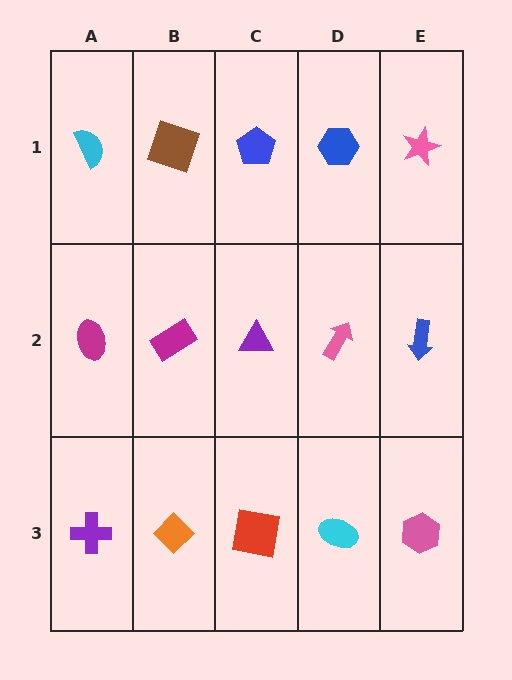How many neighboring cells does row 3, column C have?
3.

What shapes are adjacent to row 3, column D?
A pink arrow (row 2, column D), a red square (row 3, column C), a pink hexagon (row 3, column E).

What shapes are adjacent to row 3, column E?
A blue arrow (row 2, column E), a cyan ellipse (row 3, column D).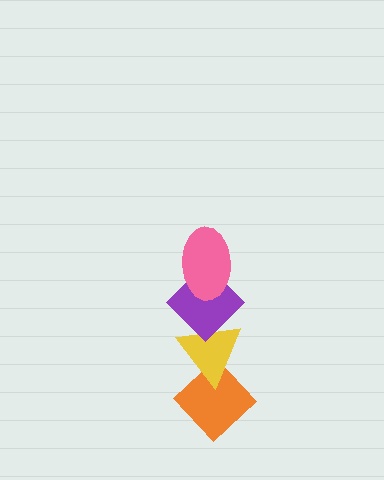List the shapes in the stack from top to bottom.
From top to bottom: the pink ellipse, the purple diamond, the yellow triangle, the orange diamond.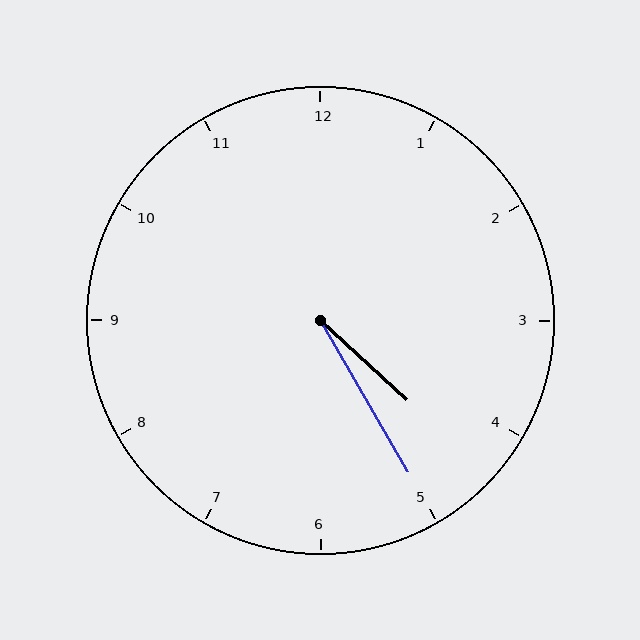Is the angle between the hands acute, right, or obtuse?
It is acute.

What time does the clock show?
4:25.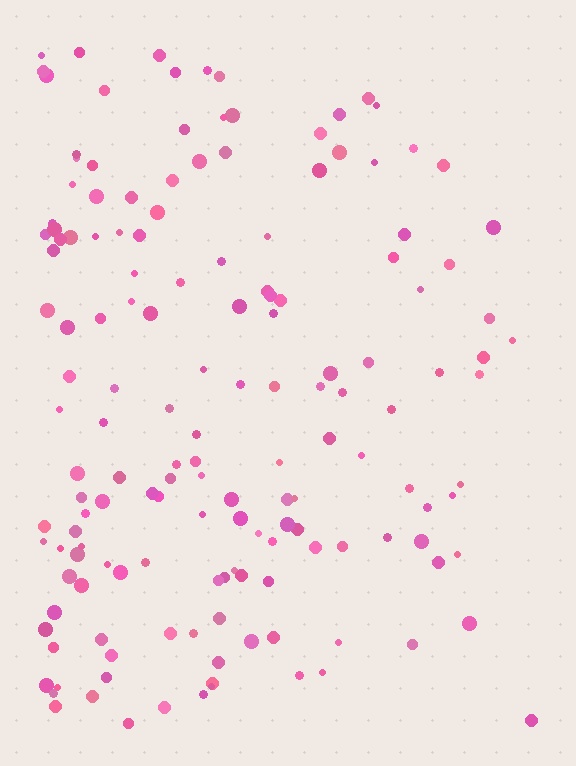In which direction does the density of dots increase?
From right to left, with the left side densest.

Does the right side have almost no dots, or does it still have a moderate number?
Still a moderate number, just noticeably fewer than the left.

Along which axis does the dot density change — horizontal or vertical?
Horizontal.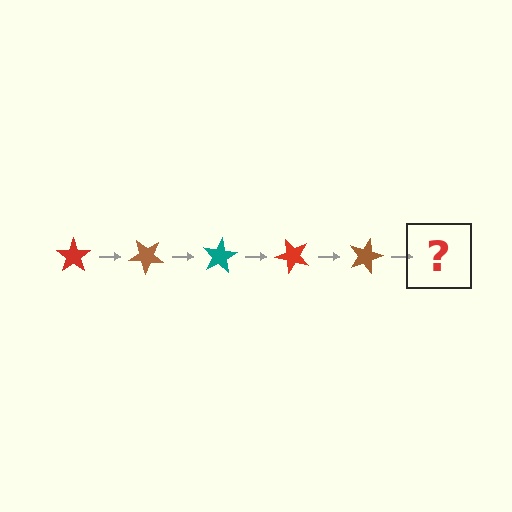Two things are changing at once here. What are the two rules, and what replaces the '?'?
The two rules are that it rotates 40 degrees each step and the color cycles through red, brown, and teal. The '?' should be a teal star, rotated 200 degrees from the start.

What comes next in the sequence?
The next element should be a teal star, rotated 200 degrees from the start.